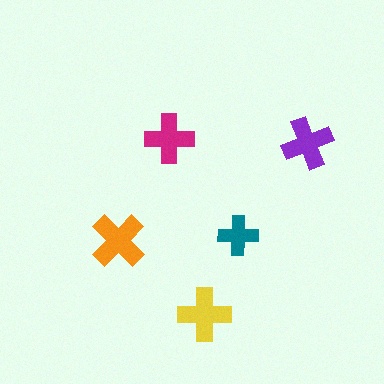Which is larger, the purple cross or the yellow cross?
The yellow one.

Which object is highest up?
The magenta cross is topmost.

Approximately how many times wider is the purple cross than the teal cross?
About 1.5 times wider.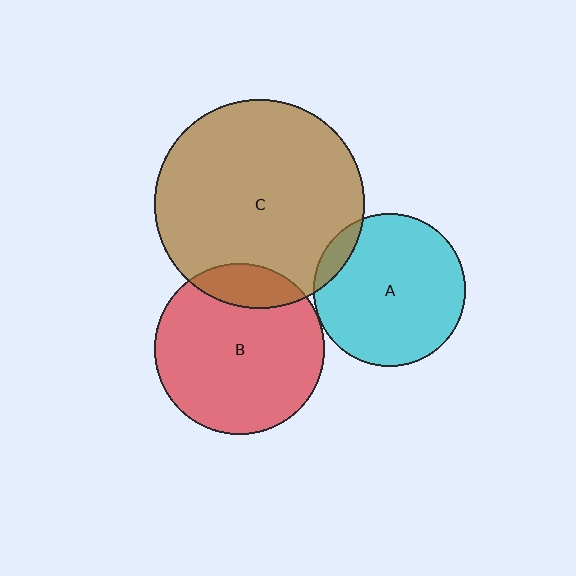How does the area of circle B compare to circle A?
Approximately 1.2 times.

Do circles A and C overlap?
Yes.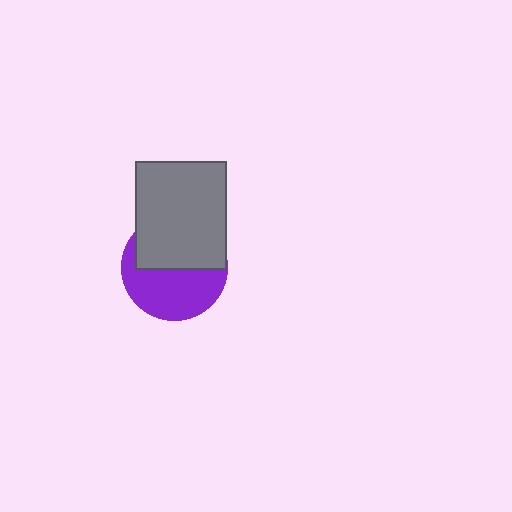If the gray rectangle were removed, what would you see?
You would see the complete purple circle.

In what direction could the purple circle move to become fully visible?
The purple circle could move down. That would shift it out from behind the gray rectangle entirely.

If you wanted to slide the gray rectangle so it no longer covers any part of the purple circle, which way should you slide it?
Slide it up — that is the most direct way to separate the two shapes.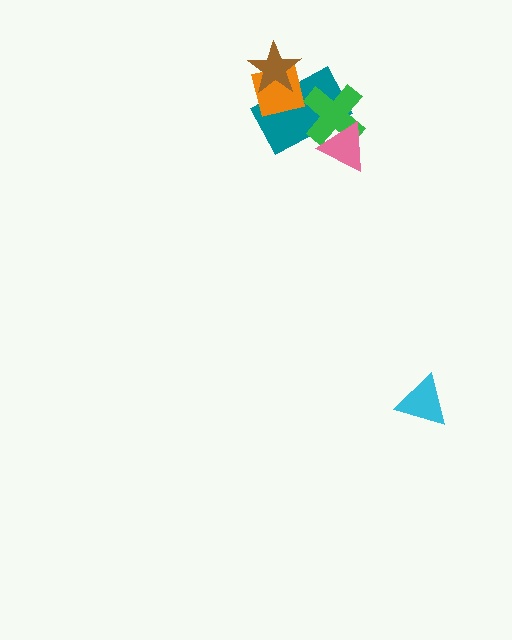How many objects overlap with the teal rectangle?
4 objects overlap with the teal rectangle.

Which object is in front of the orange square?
The brown star is in front of the orange square.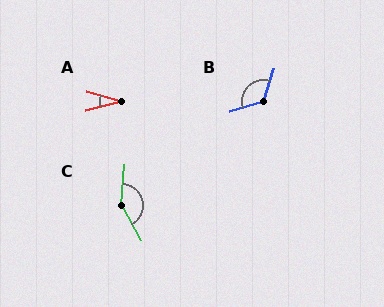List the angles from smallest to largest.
A (31°), B (124°), C (146°).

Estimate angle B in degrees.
Approximately 124 degrees.